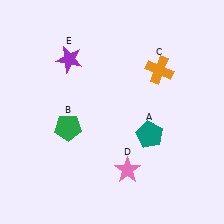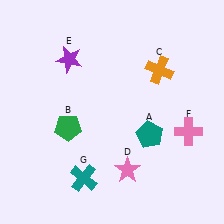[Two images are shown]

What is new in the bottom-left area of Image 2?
A teal cross (G) was added in the bottom-left area of Image 2.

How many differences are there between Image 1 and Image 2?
There are 2 differences between the two images.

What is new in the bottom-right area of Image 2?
A pink cross (F) was added in the bottom-right area of Image 2.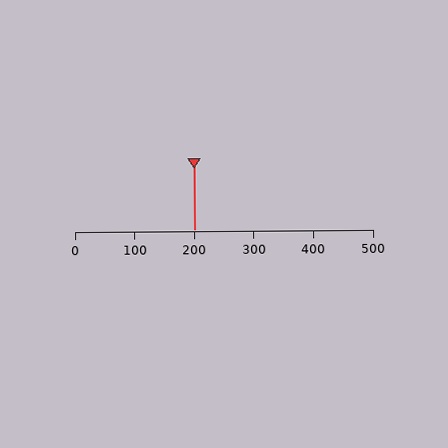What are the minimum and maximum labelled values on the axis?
The axis runs from 0 to 500.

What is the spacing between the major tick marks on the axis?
The major ticks are spaced 100 apart.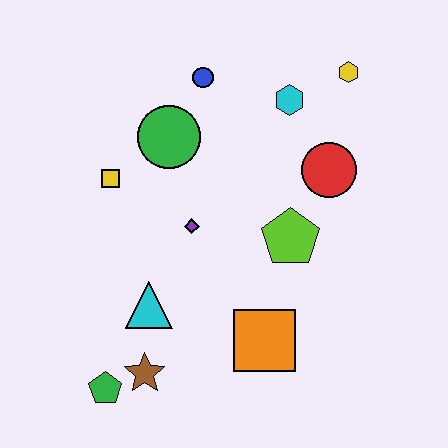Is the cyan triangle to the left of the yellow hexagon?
Yes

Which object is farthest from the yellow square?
The yellow hexagon is farthest from the yellow square.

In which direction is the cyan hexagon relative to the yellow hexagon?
The cyan hexagon is to the left of the yellow hexagon.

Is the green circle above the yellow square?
Yes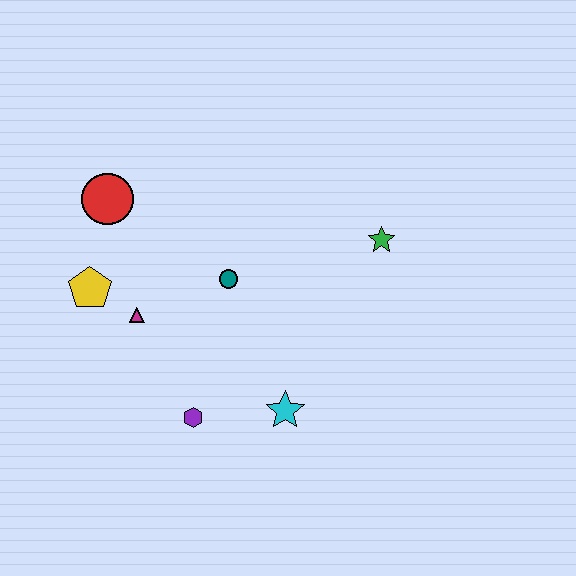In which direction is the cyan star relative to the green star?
The cyan star is below the green star.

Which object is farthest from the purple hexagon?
The green star is farthest from the purple hexagon.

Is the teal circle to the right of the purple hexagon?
Yes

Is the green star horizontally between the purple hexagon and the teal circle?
No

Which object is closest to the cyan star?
The purple hexagon is closest to the cyan star.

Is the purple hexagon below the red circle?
Yes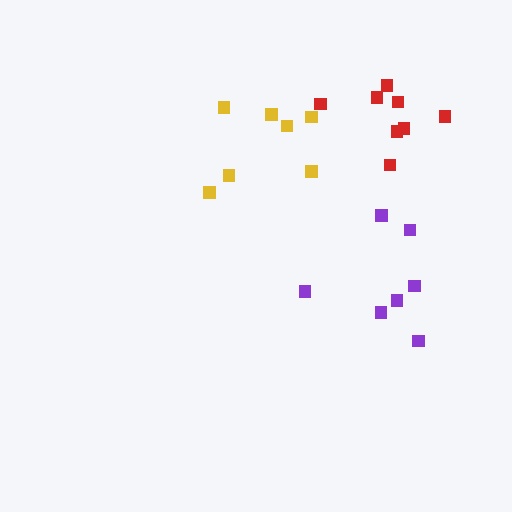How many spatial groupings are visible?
There are 3 spatial groupings.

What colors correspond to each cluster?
The clusters are colored: purple, red, yellow.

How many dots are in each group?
Group 1: 7 dots, Group 2: 8 dots, Group 3: 7 dots (22 total).